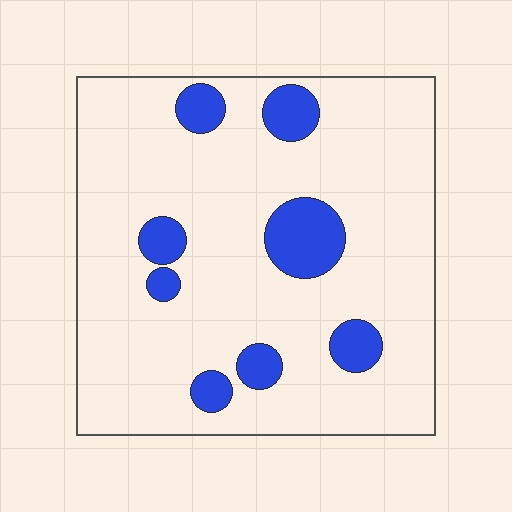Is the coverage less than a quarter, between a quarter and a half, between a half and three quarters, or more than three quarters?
Less than a quarter.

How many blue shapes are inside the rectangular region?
8.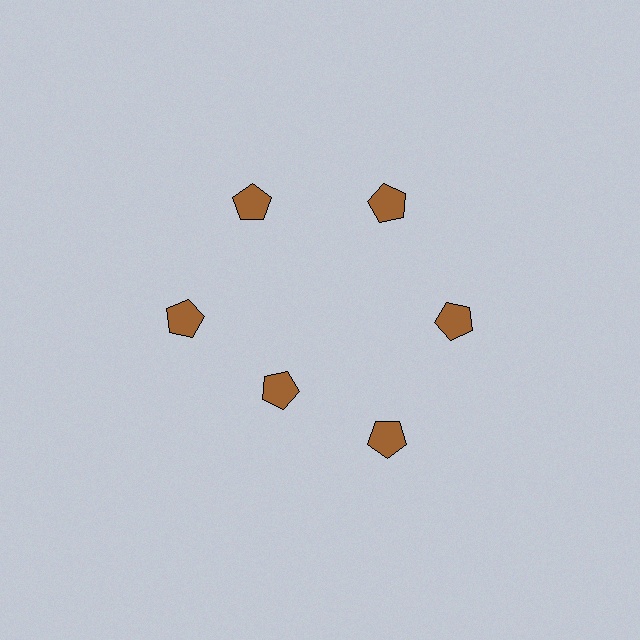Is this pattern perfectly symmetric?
No. The 6 brown pentagons are arranged in a ring, but one element near the 7 o'clock position is pulled inward toward the center, breaking the 6-fold rotational symmetry.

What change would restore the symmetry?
The symmetry would be restored by moving it outward, back onto the ring so that all 6 pentagons sit at equal angles and equal distance from the center.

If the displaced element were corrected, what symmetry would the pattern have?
It would have 6-fold rotational symmetry — the pattern would map onto itself every 60 degrees.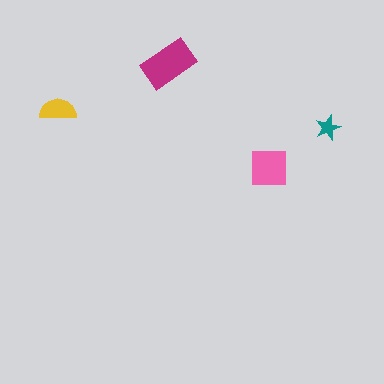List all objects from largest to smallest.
The magenta rectangle, the pink square, the yellow semicircle, the teal star.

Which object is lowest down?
The pink square is bottommost.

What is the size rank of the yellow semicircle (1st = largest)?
3rd.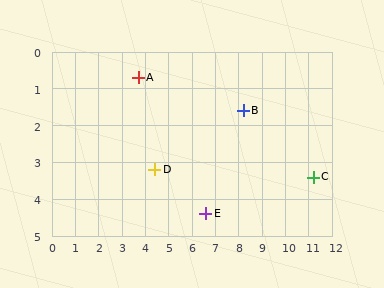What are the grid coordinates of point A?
Point A is at approximately (3.7, 0.7).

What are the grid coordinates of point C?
Point C is at approximately (11.2, 3.4).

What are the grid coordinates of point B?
Point B is at approximately (8.2, 1.6).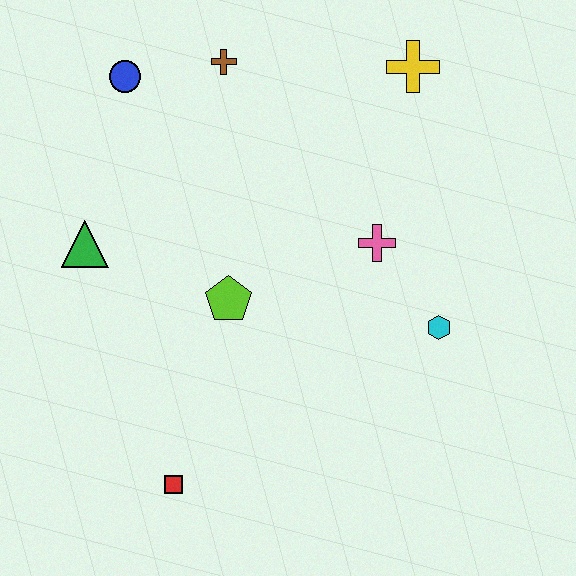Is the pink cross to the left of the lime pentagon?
No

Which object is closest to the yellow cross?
The pink cross is closest to the yellow cross.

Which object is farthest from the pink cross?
The red square is farthest from the pink cross.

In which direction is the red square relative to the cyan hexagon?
The red square is to the left of the cyan hexagon.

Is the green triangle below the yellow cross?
Yes